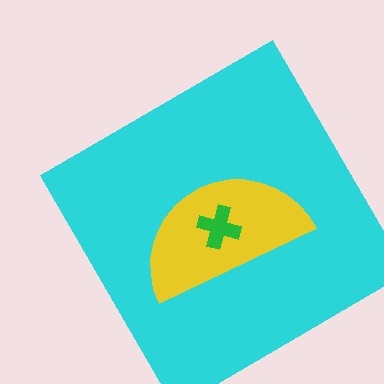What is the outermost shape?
The cyan diamond.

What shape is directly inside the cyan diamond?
The yellow semicircle.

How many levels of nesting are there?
3.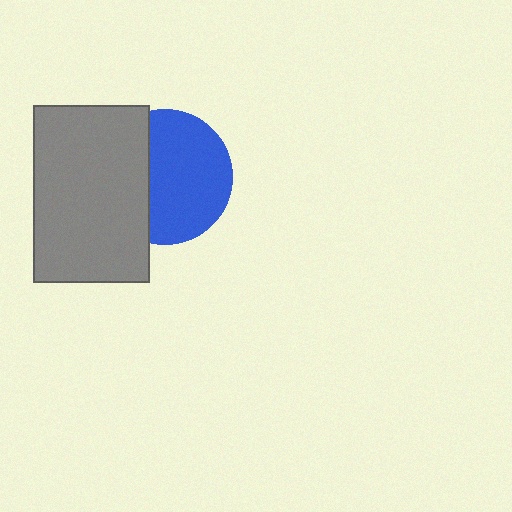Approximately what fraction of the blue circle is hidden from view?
Roughly 36% of the blue circle is hidden behind the gray rectangle.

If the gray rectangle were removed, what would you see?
You would see the complete blue circle.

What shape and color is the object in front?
The object in front is a gray rectangle.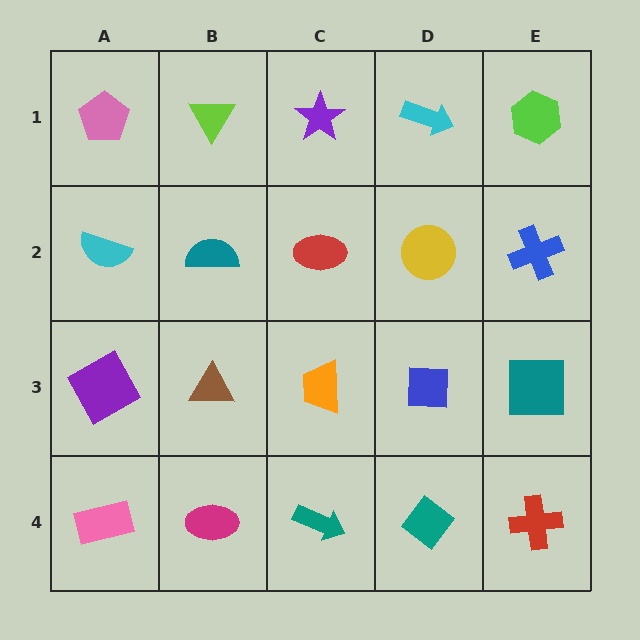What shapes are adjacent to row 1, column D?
A yellow circle (row 2, column D), a purple star (row 1, column C), a lime hexagon (row 1, column E).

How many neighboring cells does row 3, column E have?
3.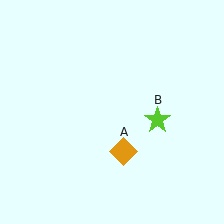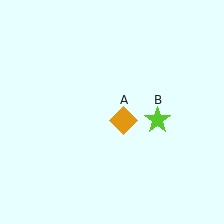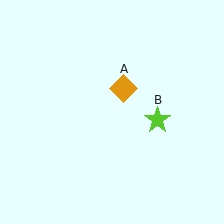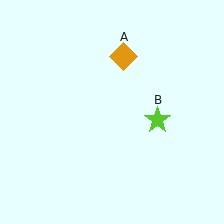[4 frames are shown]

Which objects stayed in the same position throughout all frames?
Lime star (object B) remained stationary.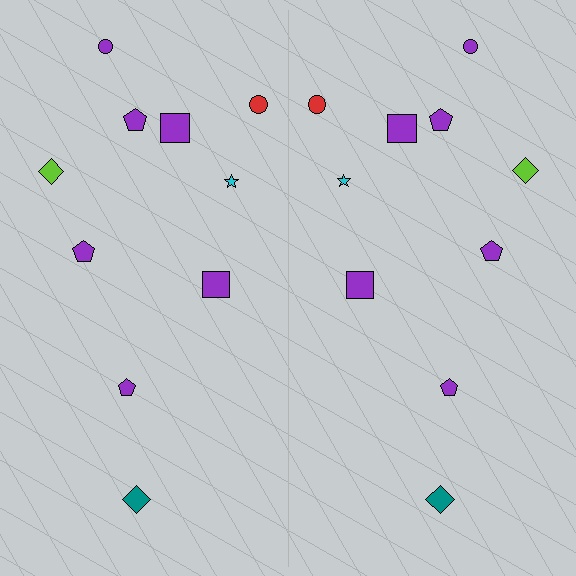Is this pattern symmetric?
Yes, this pattern has bilateral (reflection) symmetry.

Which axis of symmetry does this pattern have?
The pattern has a vertical axis of symmetry running through the center of the image.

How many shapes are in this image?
There are 20 shapes in this image.